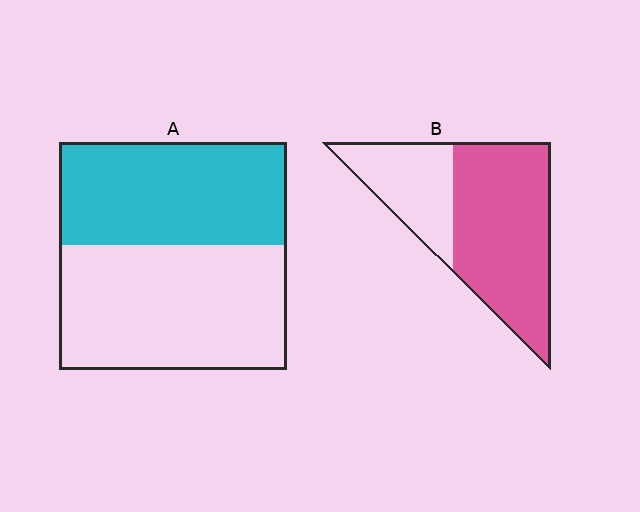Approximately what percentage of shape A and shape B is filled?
A is approximately 45% and B is approximately 65%.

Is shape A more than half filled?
No.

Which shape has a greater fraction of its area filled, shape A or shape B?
Shape B.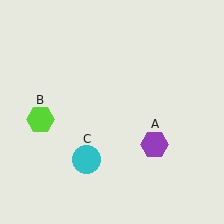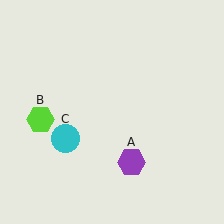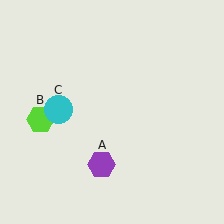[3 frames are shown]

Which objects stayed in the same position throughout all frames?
Lime hexagon (object B) remained stationary.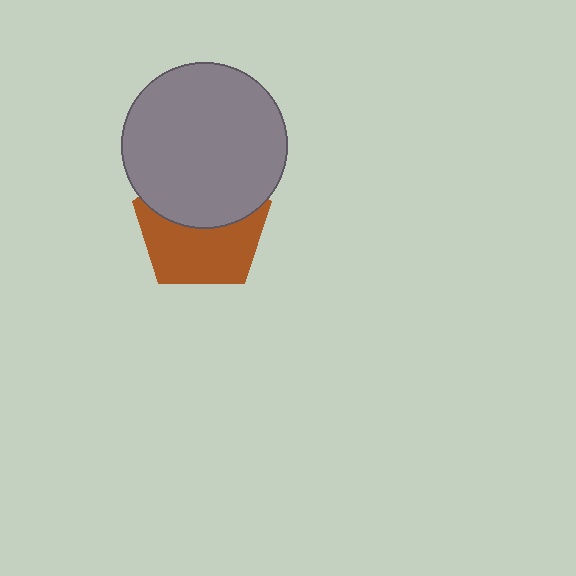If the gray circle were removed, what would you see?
You would see the complete brown pentagon.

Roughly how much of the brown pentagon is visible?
About half of it is visible (roughly 54%).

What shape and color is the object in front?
The object in front is a gray circle.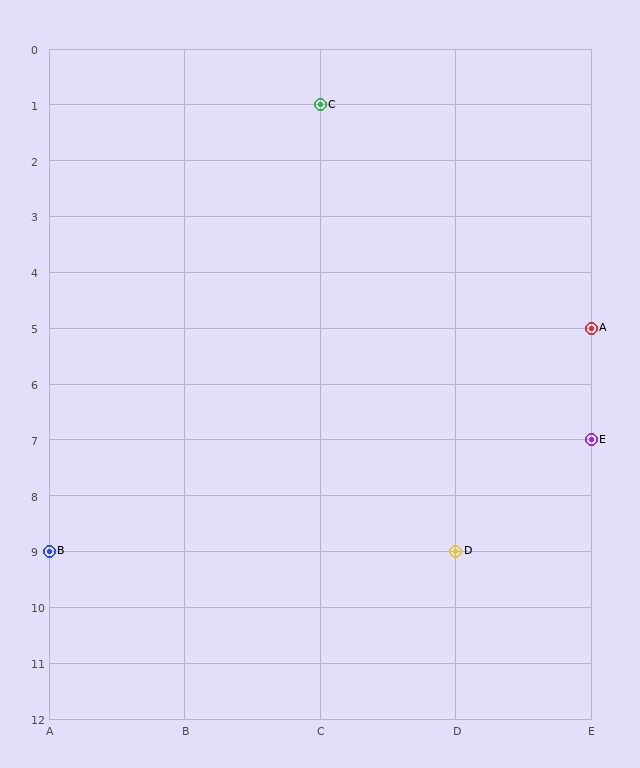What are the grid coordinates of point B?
Point B is at grid coordinates (A, 9).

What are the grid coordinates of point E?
Point E is at grid coordinates (E, 7).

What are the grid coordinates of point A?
Point A is at grid coordinates (E, 5).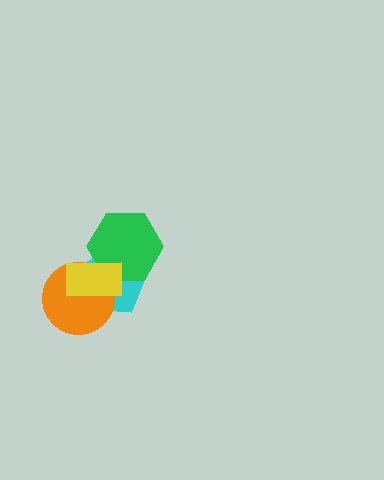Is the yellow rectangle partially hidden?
No, no other shape covers it.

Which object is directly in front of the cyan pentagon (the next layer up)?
The orange circle is directly in front of the cyan pentagon.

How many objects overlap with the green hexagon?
2 objects overlap with the green hexagon.